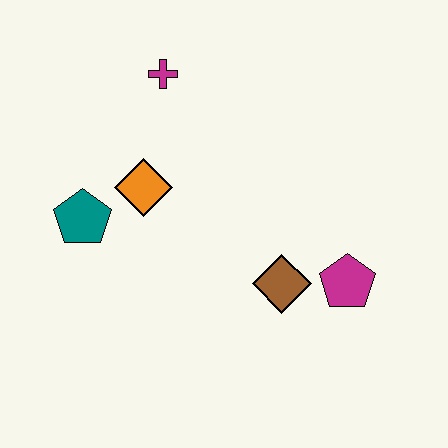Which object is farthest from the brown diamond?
The magenta cross is farthest from the brown diamond.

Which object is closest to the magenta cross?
The orange diamond is closest to the magenta cross.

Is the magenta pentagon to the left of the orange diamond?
No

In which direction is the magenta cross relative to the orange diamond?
The magenta cross is above the orange diamond.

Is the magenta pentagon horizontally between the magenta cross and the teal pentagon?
No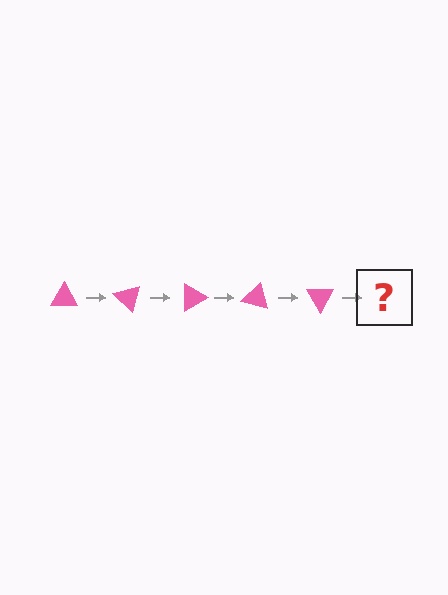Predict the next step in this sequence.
The next step is a pink triangle rotated 225 degrees.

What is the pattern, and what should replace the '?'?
The pattern is that the triangle rotates 45 degrees each step. The '?' should be a pink triangle rotated 225 degrees.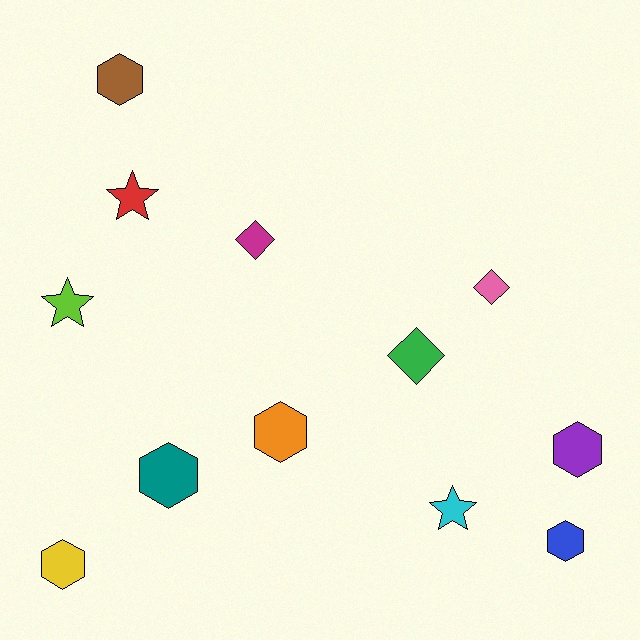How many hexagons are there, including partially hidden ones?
There are 6 hexagons.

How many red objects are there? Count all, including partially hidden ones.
There is 1 red object.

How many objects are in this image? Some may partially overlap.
There are 12 objects.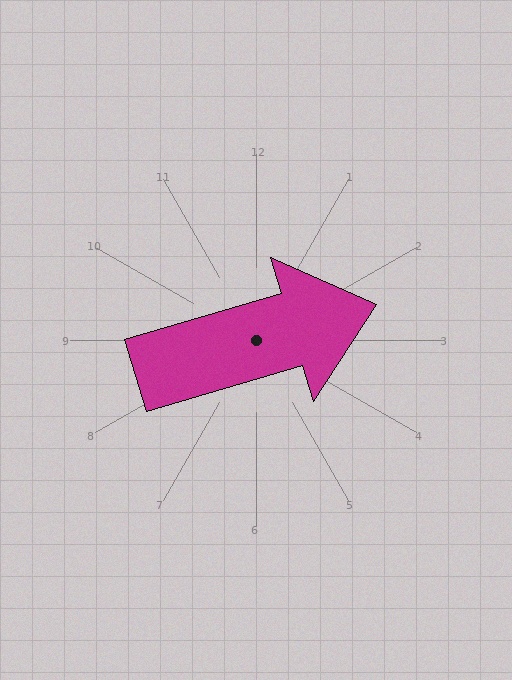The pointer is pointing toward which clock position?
Roughly 2 o'clock.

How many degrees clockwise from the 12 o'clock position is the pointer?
Approximately 73 degrees.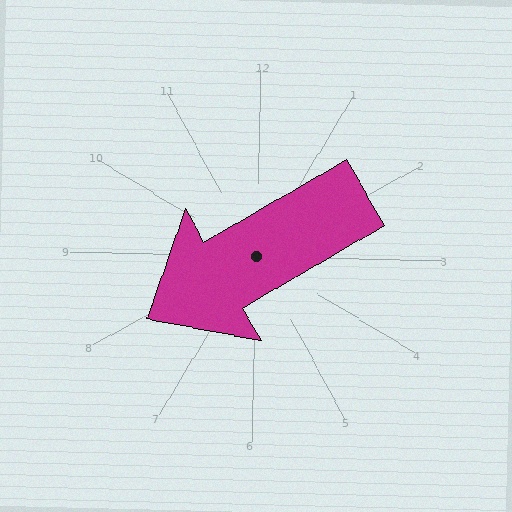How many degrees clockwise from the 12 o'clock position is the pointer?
Approximately 239 degrees.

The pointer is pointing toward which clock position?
Roughly 8 o'clock.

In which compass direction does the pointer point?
Southwest.